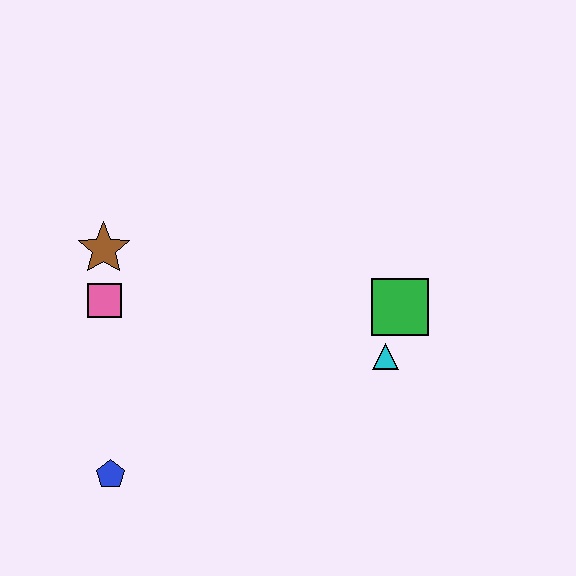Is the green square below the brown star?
Yes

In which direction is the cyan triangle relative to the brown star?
The cyan triangle is to the right of the brown star.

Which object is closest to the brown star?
The pink square is closest to the brown star.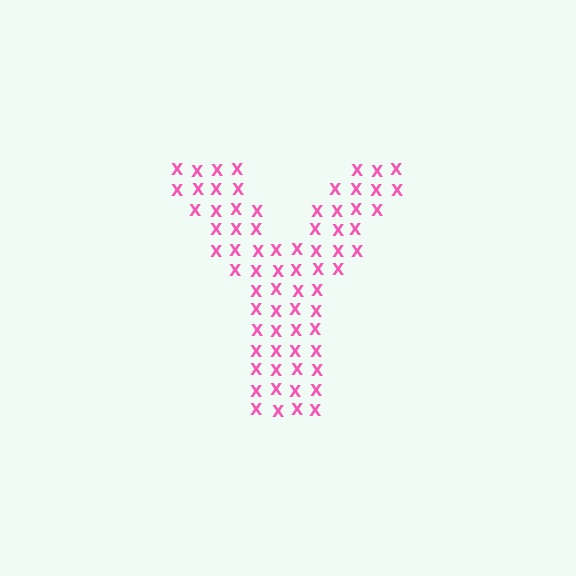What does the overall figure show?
The overall figure shows the letter Y.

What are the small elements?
The small elements are letter X's.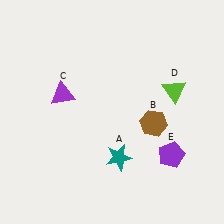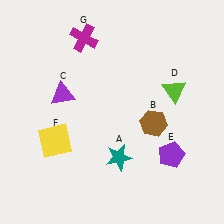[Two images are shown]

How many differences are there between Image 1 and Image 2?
There are 2 differences between the two images.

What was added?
A yellow square (F), a magenta cross (G) were added in Image 2.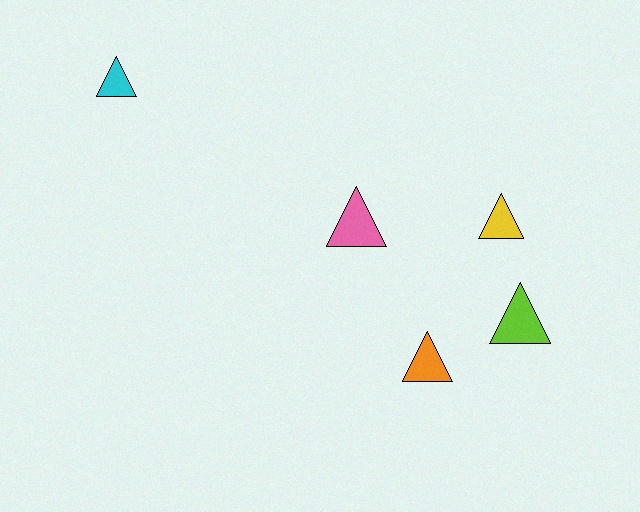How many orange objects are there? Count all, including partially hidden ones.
There is 1 orange object.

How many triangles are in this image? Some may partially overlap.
There are 5 triangles.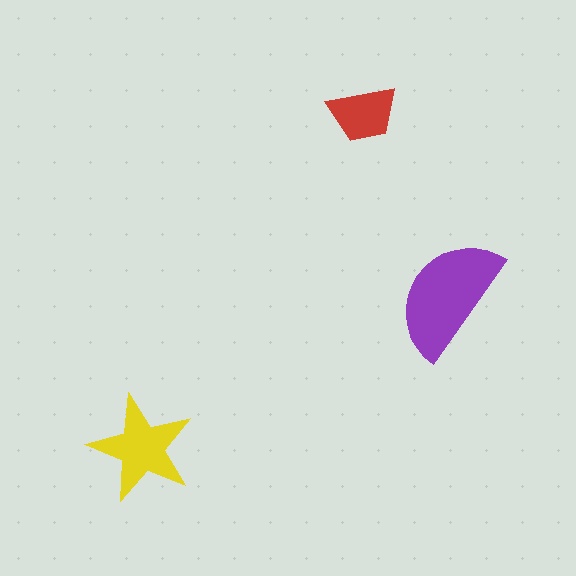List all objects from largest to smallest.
The purple semicircle, the yellow star, the red trapezoid.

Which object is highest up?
The red trapezoid is topmost.